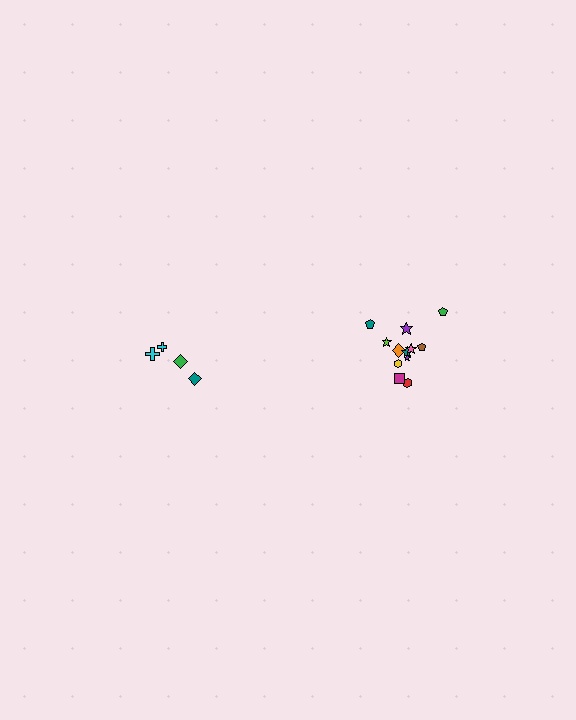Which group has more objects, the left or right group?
The right group.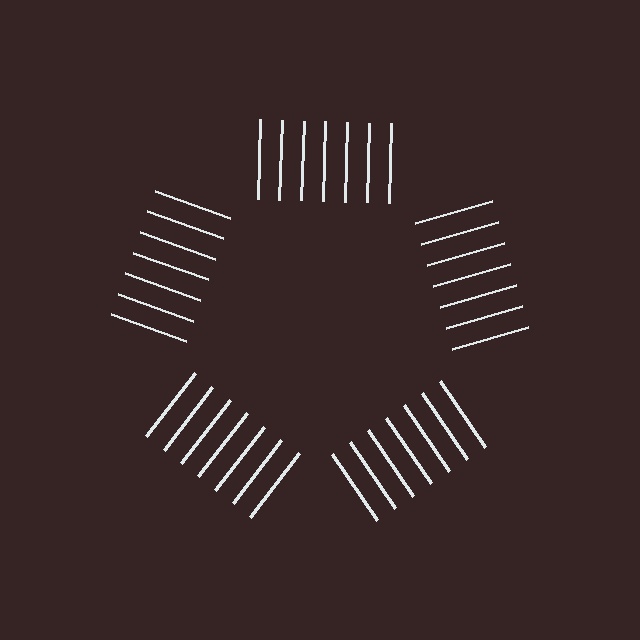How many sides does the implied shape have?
5 sides — the line-ends trace a pentagon.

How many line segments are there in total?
35 — 7 along each of the 5 edges.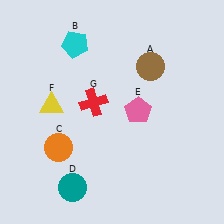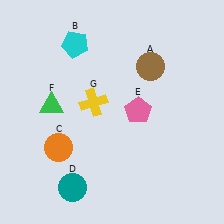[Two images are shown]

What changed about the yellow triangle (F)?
In Image 1, F is yellow. In Image 2, it changed to green.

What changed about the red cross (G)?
In Image 1, G is red. In Image 2, it changed to yellow.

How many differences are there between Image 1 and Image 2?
There are 2 differences between the two images.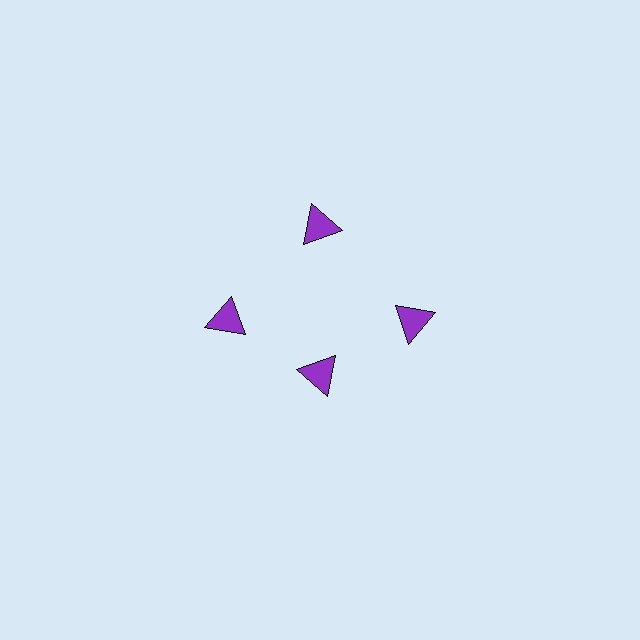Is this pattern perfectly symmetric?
No. The 4 purple triangles are arranged in a ring, but one element near the 6 o'clock position is pulled inward toward the center, breaking the 4-fold rotational symmetry.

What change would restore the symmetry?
The symmetry would be restored by moving it outward, back onto the ring so that all 4 triangles sit at equal angles and equal distance from the center.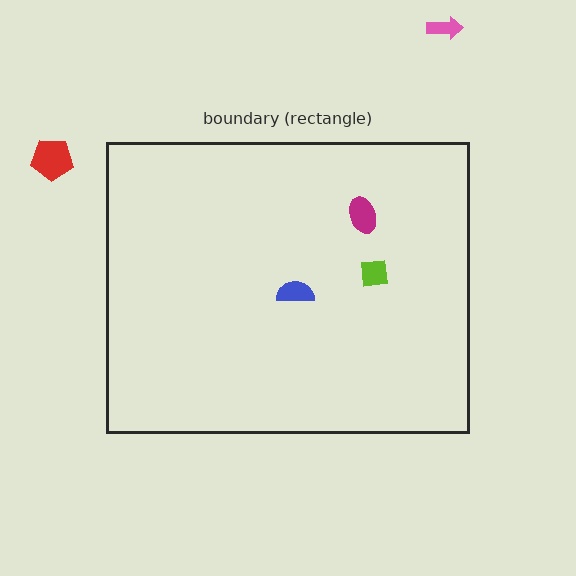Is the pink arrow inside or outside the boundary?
Outside.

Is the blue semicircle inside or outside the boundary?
Inside.